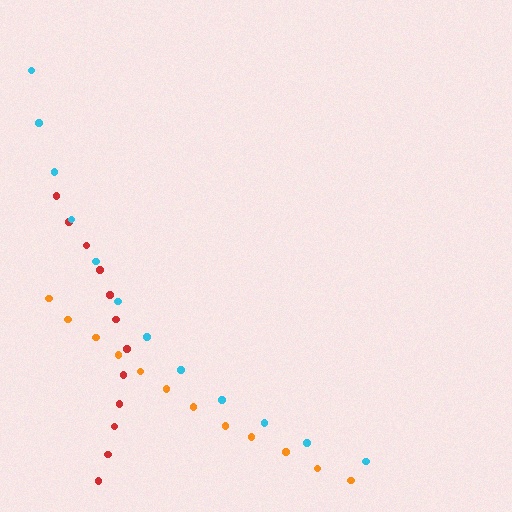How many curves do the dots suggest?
There are 3 distinct paths.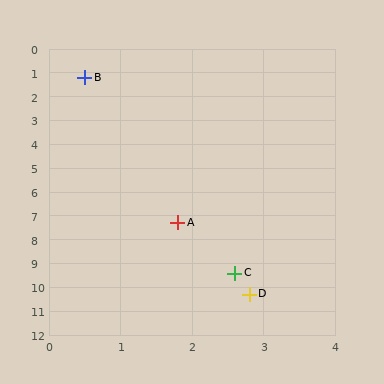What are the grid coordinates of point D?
Point D is at approximately (2.8, 10.3).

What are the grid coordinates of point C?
Point C is at approximately (2.6, 9.4).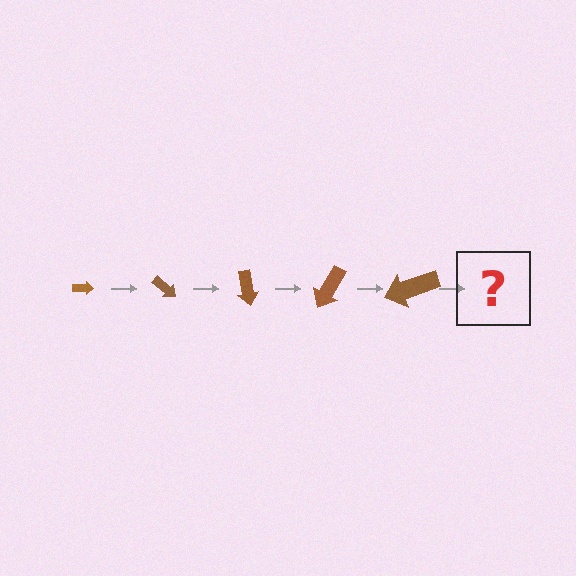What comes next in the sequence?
The next element should be an arrow, larger than the previous one and rotated 200 degrees from the start.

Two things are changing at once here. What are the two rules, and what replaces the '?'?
The two rules are that the arrow grows larger each step and it rotates 40 degrees each step. The '?' should be an arrow, larger than the previous one and rotated 200 degrees from the start.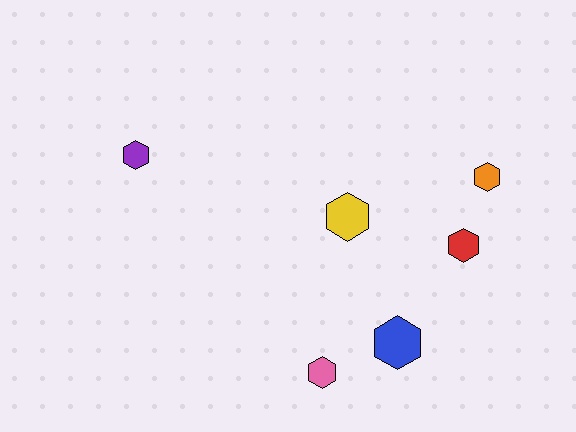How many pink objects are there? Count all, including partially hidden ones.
There is 1 pink object.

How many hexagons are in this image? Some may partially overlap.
There are 6 hexagons.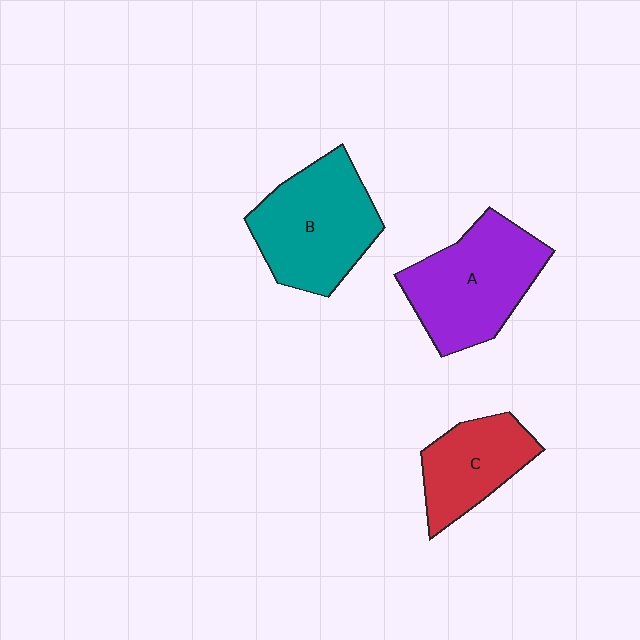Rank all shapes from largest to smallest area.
From largest to smallest: A (purple), B (teal), C (red).